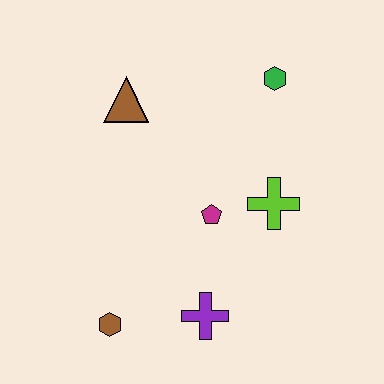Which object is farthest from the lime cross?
The brown hexagon is farthest from the lime cross.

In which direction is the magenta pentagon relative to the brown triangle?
The magenta pentagon is below the brown triangle.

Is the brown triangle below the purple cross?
No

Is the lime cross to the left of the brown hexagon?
No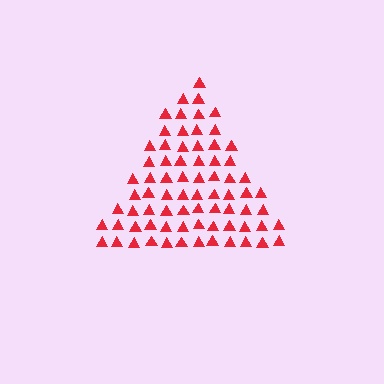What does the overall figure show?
The overall figure shows a triangle.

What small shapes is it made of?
It is made of small triangles.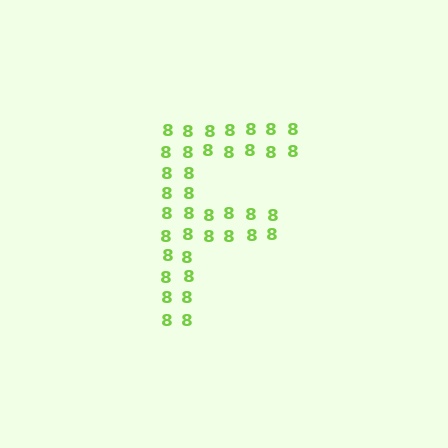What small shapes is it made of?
It is made of small digit 8's.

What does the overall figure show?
The overall figure shows the letter F.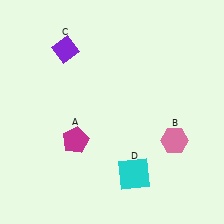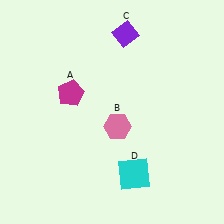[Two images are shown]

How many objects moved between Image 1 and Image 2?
3 objects moved between the two images.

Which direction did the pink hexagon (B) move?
The pink hexagon (B) moved left.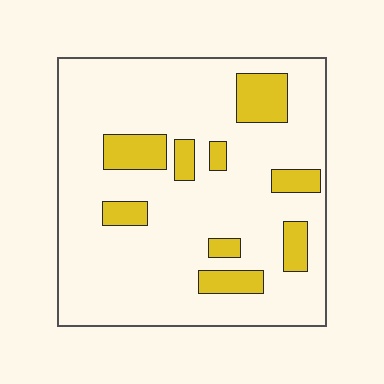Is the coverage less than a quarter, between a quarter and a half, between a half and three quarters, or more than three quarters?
Less than a quarter.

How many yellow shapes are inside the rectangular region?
9.